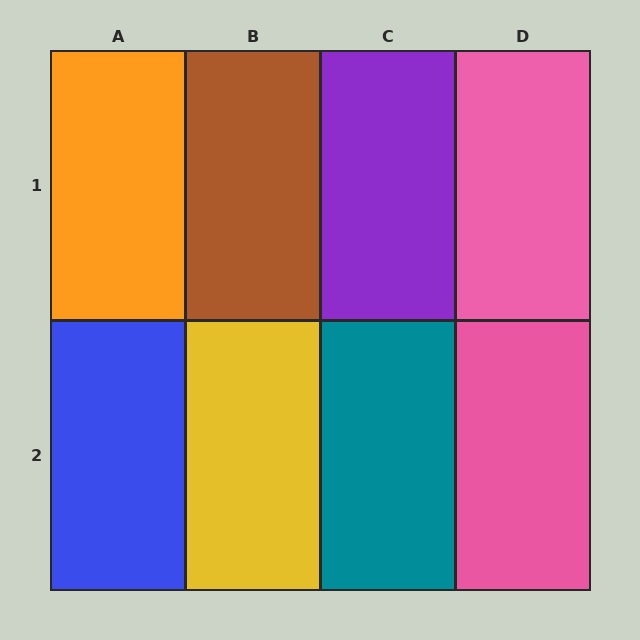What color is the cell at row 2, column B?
Yellow.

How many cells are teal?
1 cell is teal.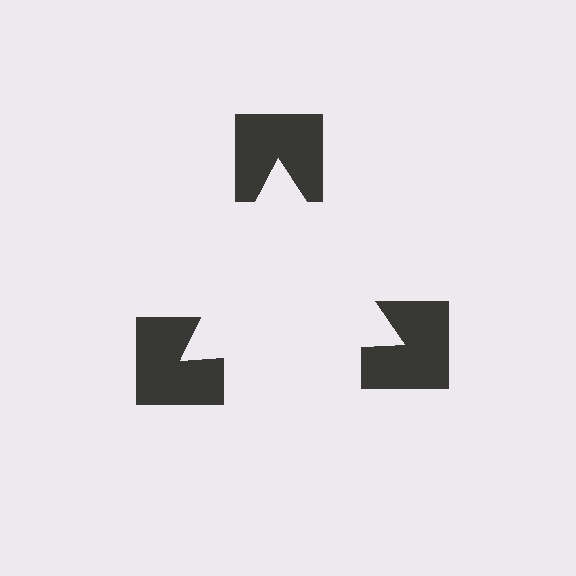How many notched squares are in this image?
There are 3 — one at each vertex of the illusory triangle.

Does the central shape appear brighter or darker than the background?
It typically appears slightly brighter than the background, even though no actual brightness change is drawn.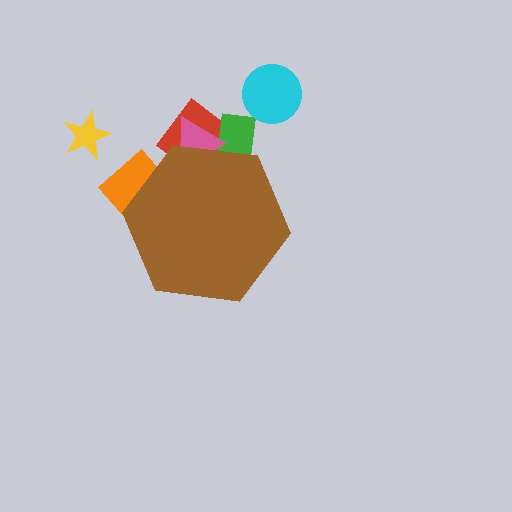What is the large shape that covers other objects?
A brown hexagon.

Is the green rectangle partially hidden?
Yes, the green rectangle is partially hidden behind the brown hexagon.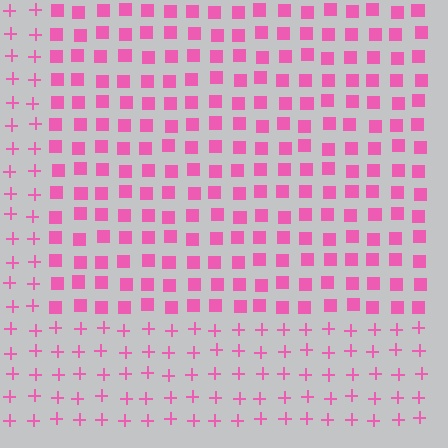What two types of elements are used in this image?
The image uses squares inside the rectangle region and plus signs outside it.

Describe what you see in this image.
The image is filled with small pink elements arranged in a uniform grid. A rectangle-shaped region contains squares, while the surrounding area contains plus signs. The boundary is defined purely by the change in element shape.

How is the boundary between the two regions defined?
The boundary is defined by a change in element shape: squares inside vs. plus signs outside. All elements share the same color and spacing.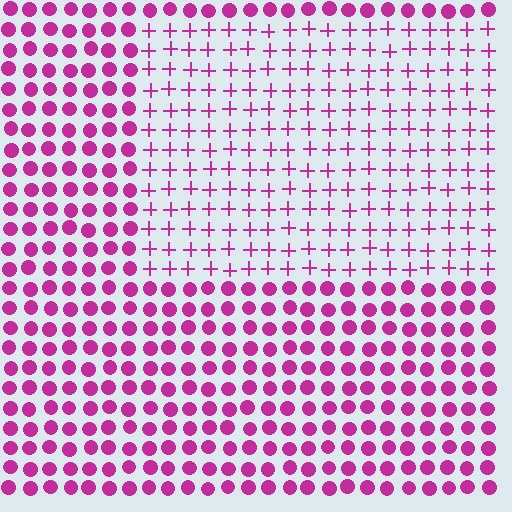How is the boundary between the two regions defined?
The boundary is defined by a change in element shape: plus signs inside vs. circles outside. All elements share the same color and spacing.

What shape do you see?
I see a rectangle.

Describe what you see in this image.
The image is filled with small magenta elements arranged in a uniform grid. A rectangle-shaped region contains plus signs, while the surrounding area contains circles. The boundary is defined purely by the change in element shape.